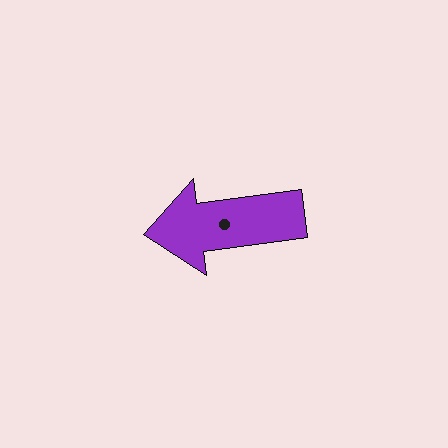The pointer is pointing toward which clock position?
Roughly 9 o'clock.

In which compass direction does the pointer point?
West.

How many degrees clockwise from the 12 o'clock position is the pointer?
Approximately 262 degrees.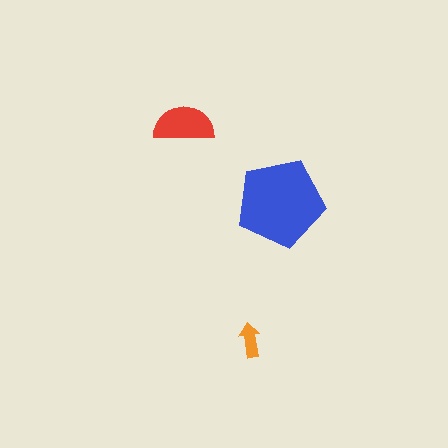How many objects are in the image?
There are 3 objects in the image.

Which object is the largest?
The blue pentagon.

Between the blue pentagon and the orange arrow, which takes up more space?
The blue pentagon.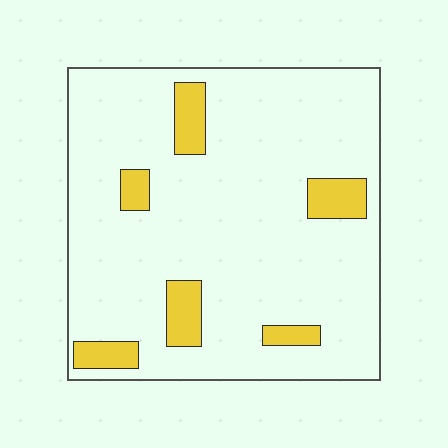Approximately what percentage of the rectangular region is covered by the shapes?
Approximately 10%.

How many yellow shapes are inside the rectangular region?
6.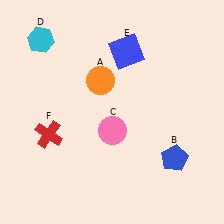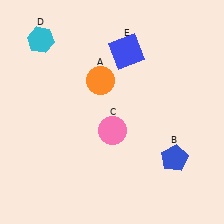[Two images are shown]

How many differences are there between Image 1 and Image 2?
There is 1 difference between the two images.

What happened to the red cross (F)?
The red cross (F) was removed in Image 2. It was in the bottom-left area of Image 1.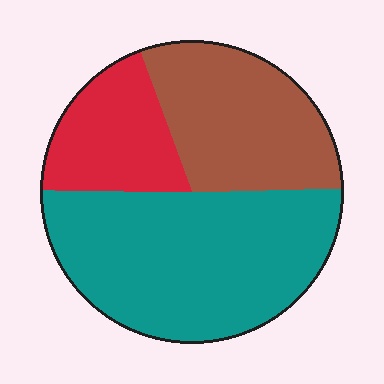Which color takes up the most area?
Teal, at roughly 50%.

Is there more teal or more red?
Teal.